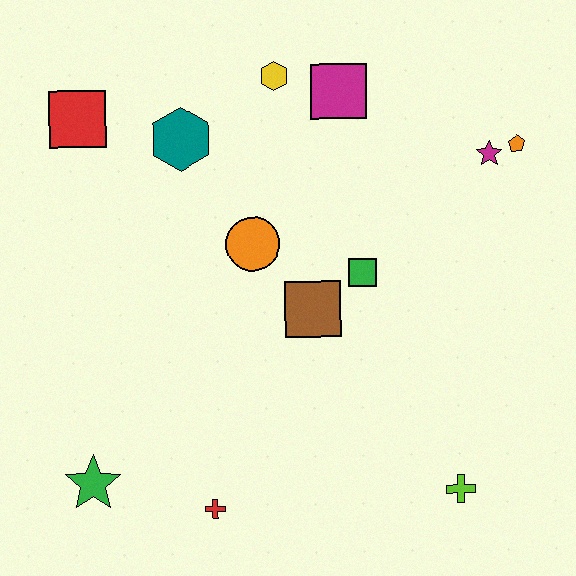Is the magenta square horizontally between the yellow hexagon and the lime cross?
Yes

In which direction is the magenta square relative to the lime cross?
The magenta square is above the lime cross.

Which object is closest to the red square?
The teal hexagon is closest to the red square.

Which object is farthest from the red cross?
The orange pentagon is farthest from the red cross.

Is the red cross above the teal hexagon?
No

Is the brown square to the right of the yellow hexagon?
Yes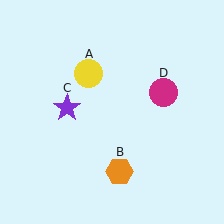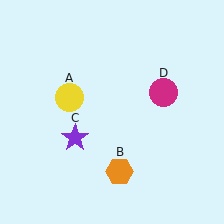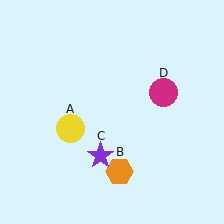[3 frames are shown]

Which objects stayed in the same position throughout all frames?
Orange hexagon (object B) and magenta circle (object D) remained stationary.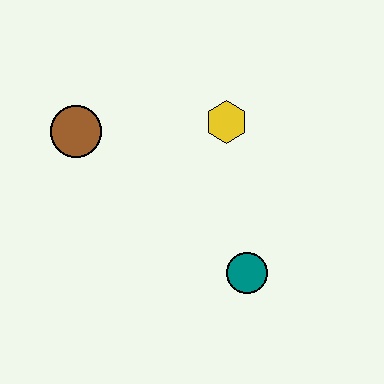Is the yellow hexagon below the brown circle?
No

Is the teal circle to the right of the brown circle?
Yes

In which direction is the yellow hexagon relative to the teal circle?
The yellow hexagon is above the teal circle.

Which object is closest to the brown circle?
The yellow hexagon is closest to the brown circle.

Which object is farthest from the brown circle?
The teal circle is farthest from the brown circle.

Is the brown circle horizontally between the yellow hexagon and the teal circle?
No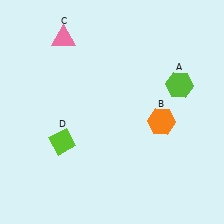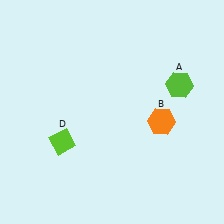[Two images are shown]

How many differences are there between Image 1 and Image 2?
There is 1 difference between the two images.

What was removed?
The pink triangle (C) was removed in Image 2.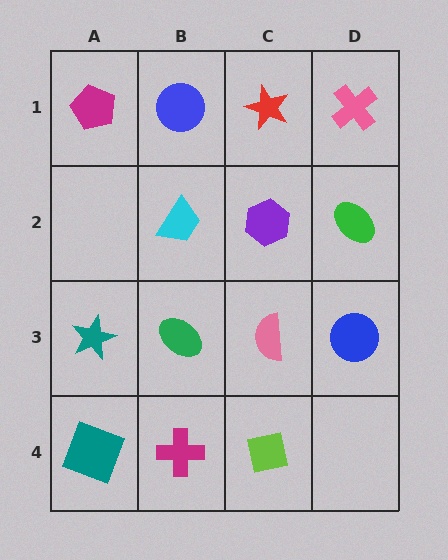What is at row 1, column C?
A red star.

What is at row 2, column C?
A purple hexagon.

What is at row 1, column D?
A pink cross.